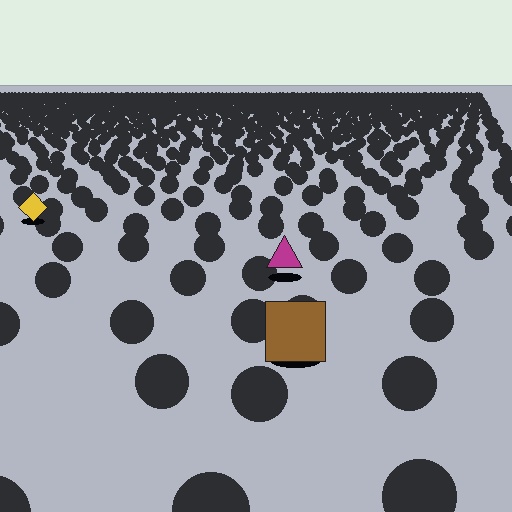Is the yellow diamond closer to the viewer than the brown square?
No. The brown square is closer — you can tell from the texture gradient: the ground texture is coarser near it.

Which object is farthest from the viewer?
The yellow diamond is farthest from the viewer. It appears smaller and the ground texture around it is denser.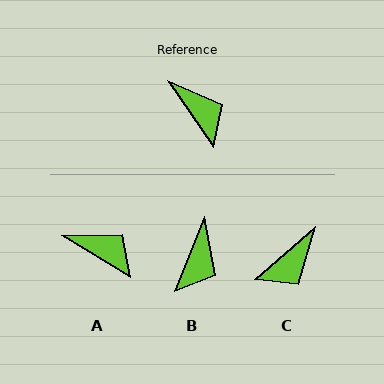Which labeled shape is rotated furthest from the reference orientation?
C, about 84 degrees away.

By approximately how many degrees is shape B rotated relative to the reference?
Approximately 56 degrees clockwise.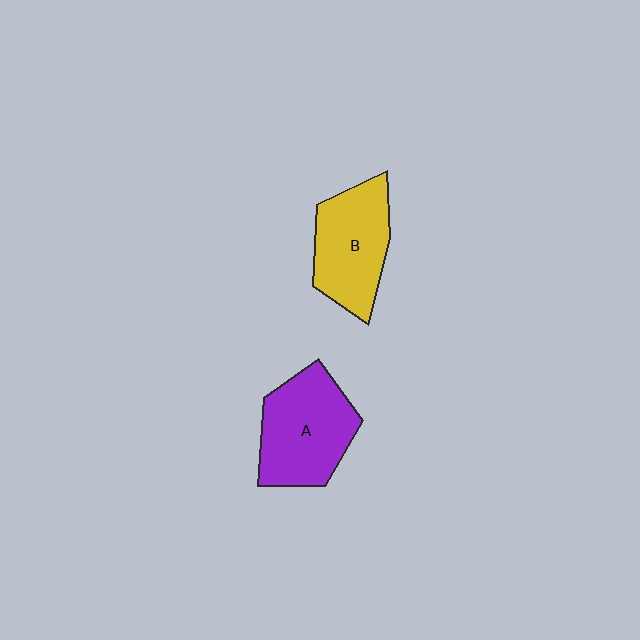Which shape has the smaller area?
Shape B (yellow).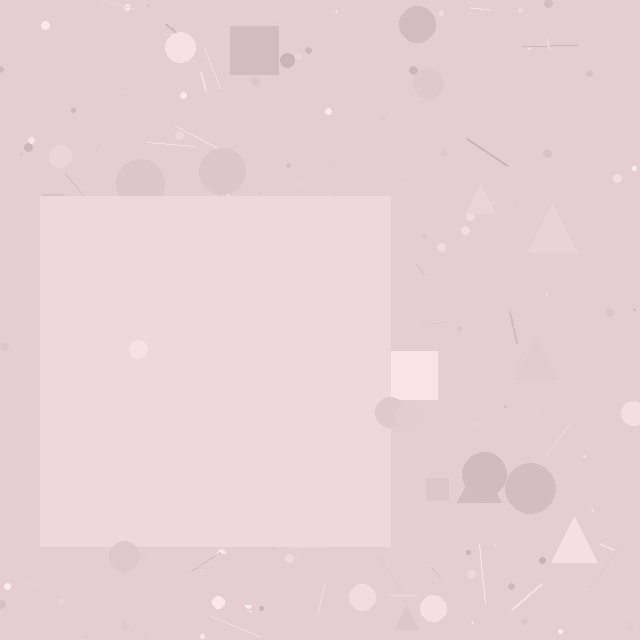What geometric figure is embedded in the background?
A square is embedded in the background.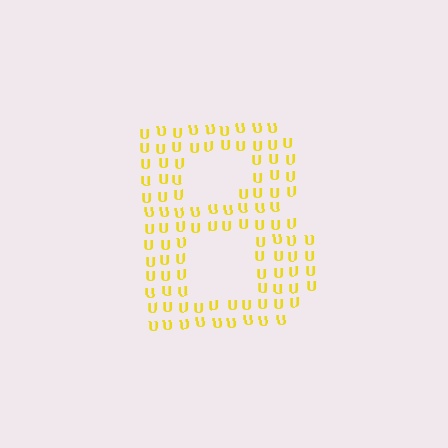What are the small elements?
The small elements are letter U's.